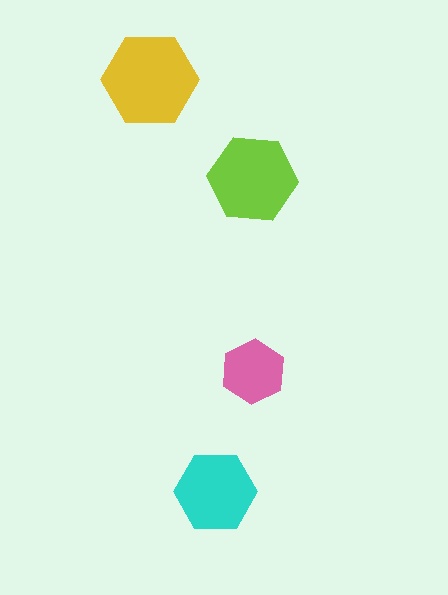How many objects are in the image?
There are 4 objects in the image.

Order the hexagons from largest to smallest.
the yellow one, the lime one, the cyan one, the pink one.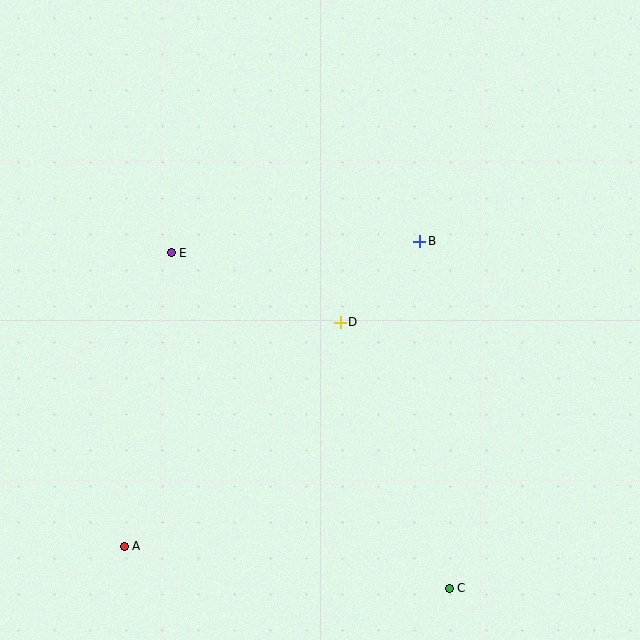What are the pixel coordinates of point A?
Point A is at (124, 546).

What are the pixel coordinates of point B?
Point B is at (420, 241).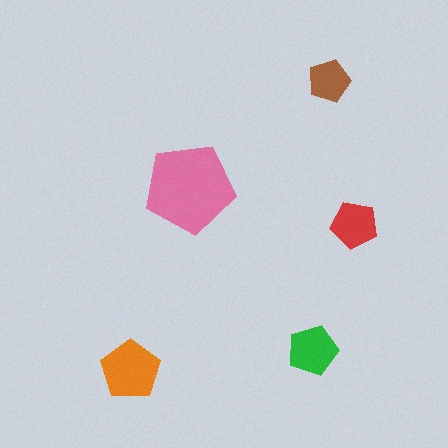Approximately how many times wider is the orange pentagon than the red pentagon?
About 1.5 times wider.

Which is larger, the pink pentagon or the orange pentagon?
The pink one.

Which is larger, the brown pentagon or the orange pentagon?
The orange one.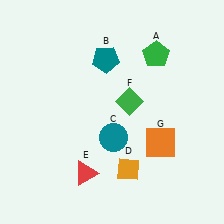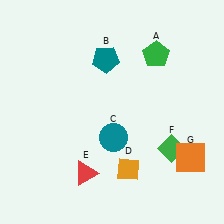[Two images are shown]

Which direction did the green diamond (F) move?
The green diamond (F) moved down.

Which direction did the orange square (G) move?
The orange square (G) moved right.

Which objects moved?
The objects that moved are: the green diamond (F), the orange square (G).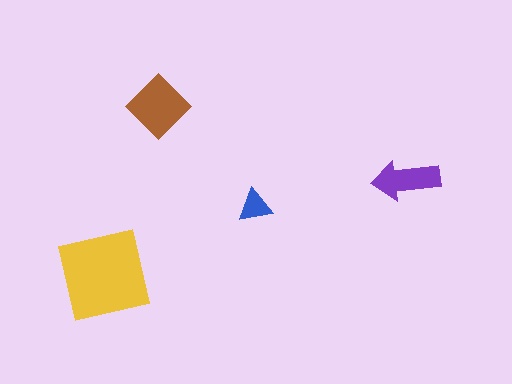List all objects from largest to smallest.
The yellow square, the brown diamond, the purple arrow, the blue triangle.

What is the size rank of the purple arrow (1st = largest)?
3rd.